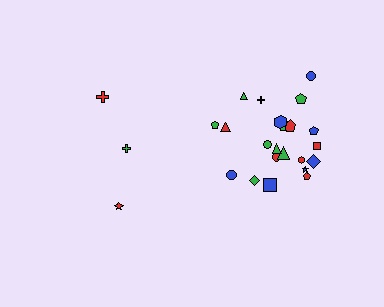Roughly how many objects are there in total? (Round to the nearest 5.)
Roughly 25 objects in total.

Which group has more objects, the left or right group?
The right group.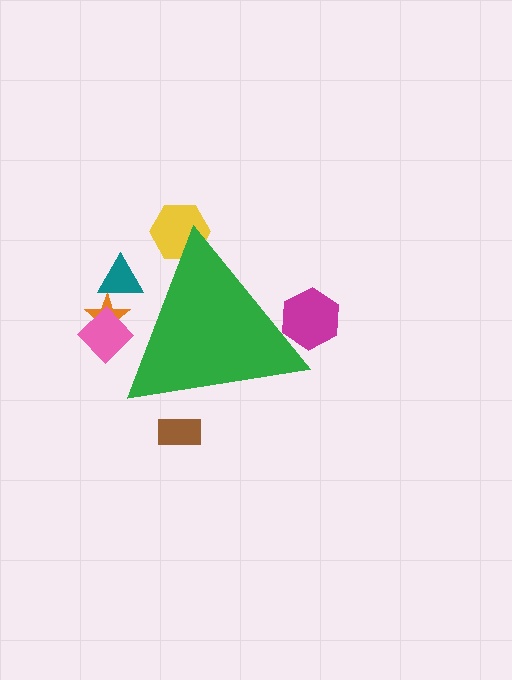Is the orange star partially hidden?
Yes, the orange star is partially hidden behind the green triangle.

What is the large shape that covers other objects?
A green triangle.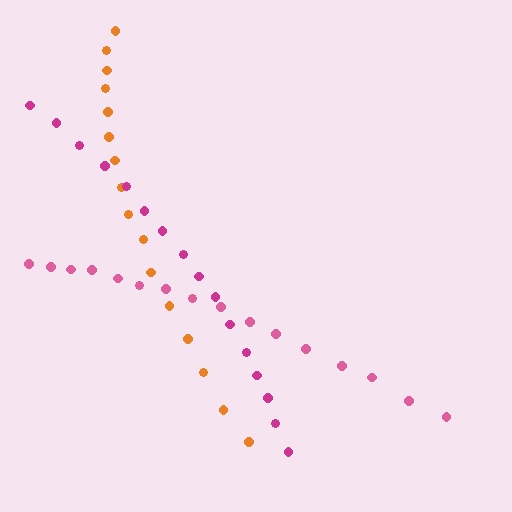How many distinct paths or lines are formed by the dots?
There are 3 distinct paths.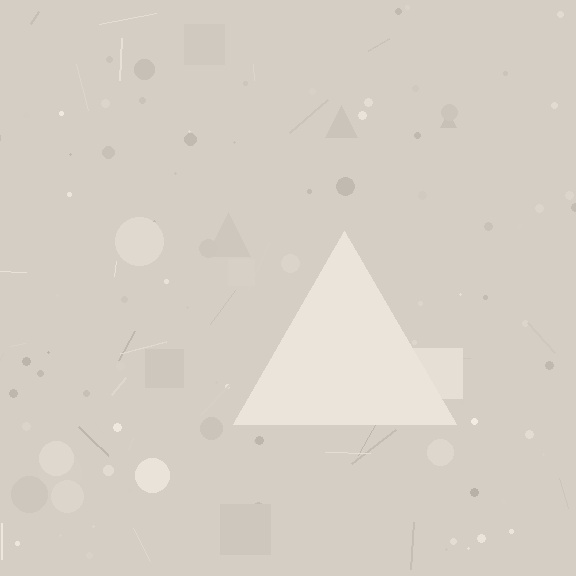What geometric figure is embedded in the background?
A triangle is embedded in the background.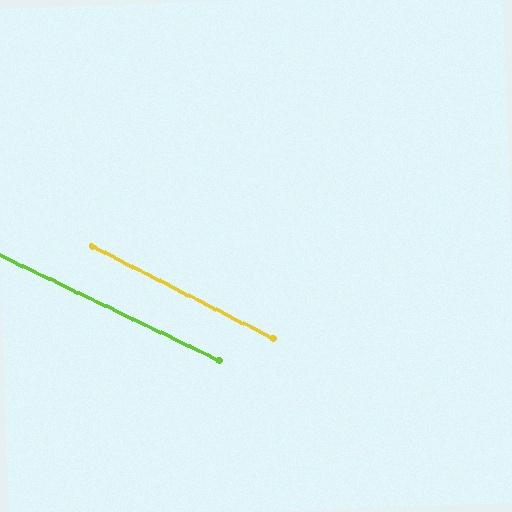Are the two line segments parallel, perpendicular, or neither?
Parallel — their directions differ by only 1.3°.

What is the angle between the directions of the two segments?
Approximately 1 degree.